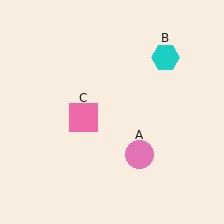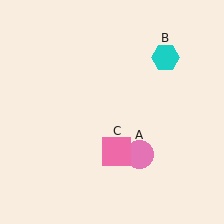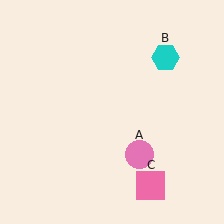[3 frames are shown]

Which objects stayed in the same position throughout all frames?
Pink circle (object A) and cyan hexagon (object B) remained stationary.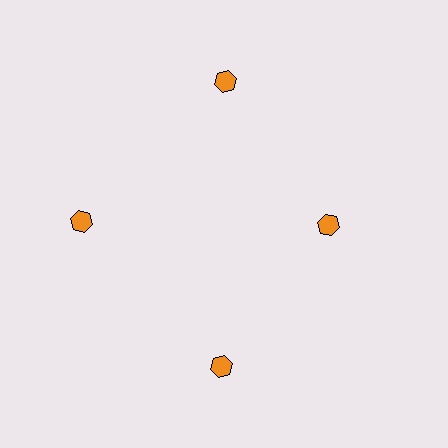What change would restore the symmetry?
The symmetry would be restored by moving it outward, back onto the ring so that all 4 hexagons sit at equal angles and equal distance from the center.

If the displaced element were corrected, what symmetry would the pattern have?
It would have 4-fold rotational symmetry — the pattern would map onto itself every 90 degrees.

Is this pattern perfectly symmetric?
No. The 4 orange hexagons are arranged in a ring, but one element near the 3 o'clock position is pulled inward toward the center, breaking the 4-fold rotational symmetry.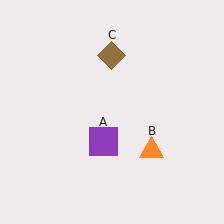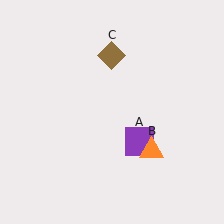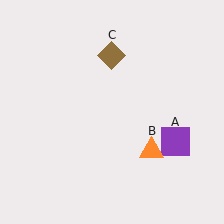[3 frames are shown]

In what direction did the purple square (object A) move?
The purple square (object A) moved right.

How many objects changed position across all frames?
1 object changed position: purple square (object A).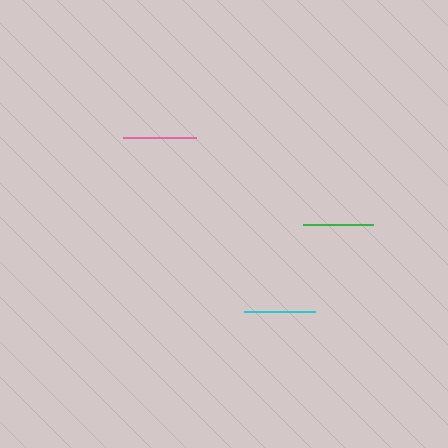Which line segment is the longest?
The pink line is the longest at approximately 74 pixels.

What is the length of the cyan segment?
The cyan segment is approximately 72 pixels long.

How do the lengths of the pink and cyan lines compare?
The pink and cyan lines are approximately the same length.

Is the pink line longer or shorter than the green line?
The pink line is longer than the green line.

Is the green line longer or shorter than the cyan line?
The cyan line is longer than the green line.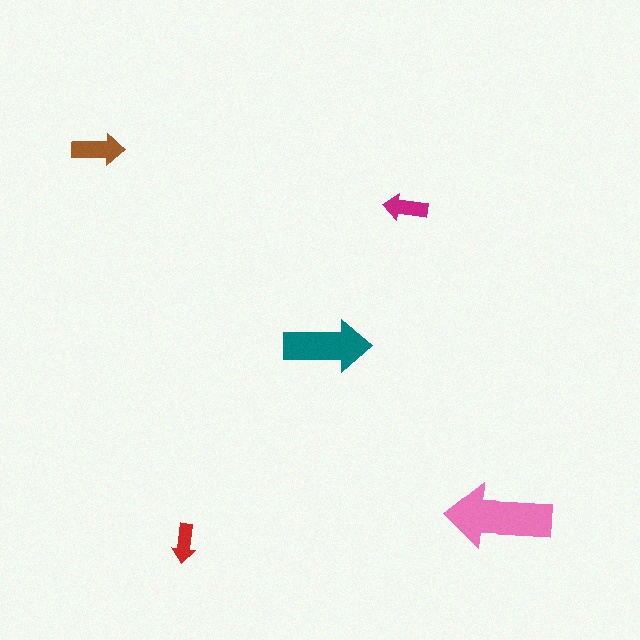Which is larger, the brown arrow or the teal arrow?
The teal one.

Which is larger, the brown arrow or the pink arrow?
The pink one.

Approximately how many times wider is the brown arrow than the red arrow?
About 1.5 times wider.